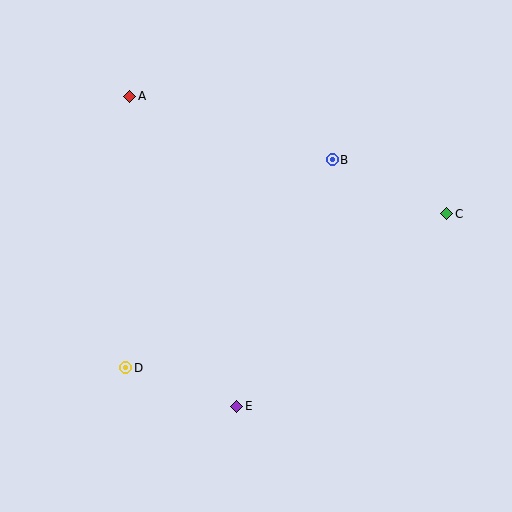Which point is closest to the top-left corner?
Point A is closest to the top-left corner.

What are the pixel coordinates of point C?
Point C is at (447, 214).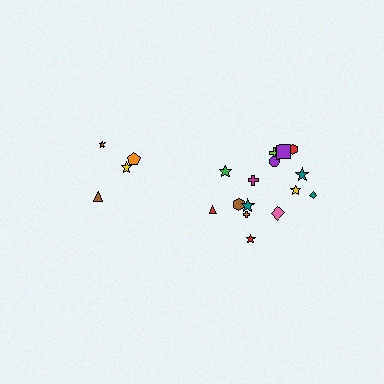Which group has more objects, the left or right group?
The right group.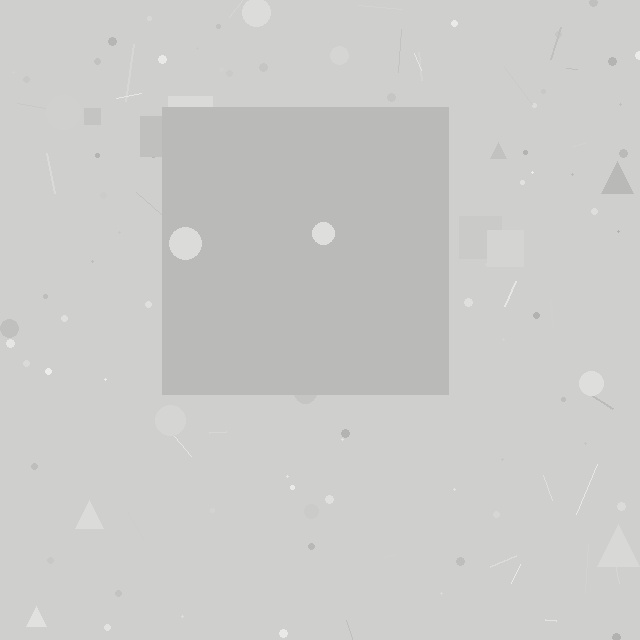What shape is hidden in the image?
A square is hidden in the image.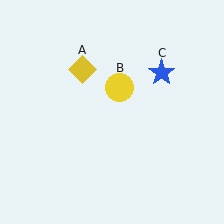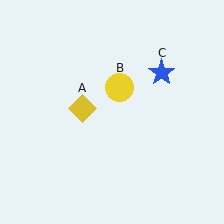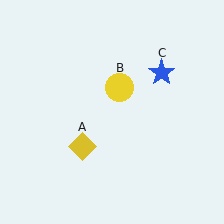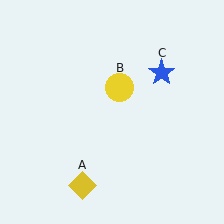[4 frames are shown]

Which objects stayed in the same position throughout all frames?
Yellow circle (object B) and blue star (object C) remained stationary.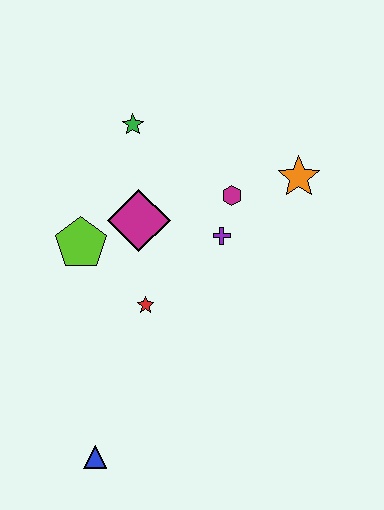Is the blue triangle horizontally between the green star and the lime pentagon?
Yes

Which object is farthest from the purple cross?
The blue triangle is farthest from the purple cross.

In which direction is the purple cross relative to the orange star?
The purple cross is to the left of the orange star.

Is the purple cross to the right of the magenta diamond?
Yes